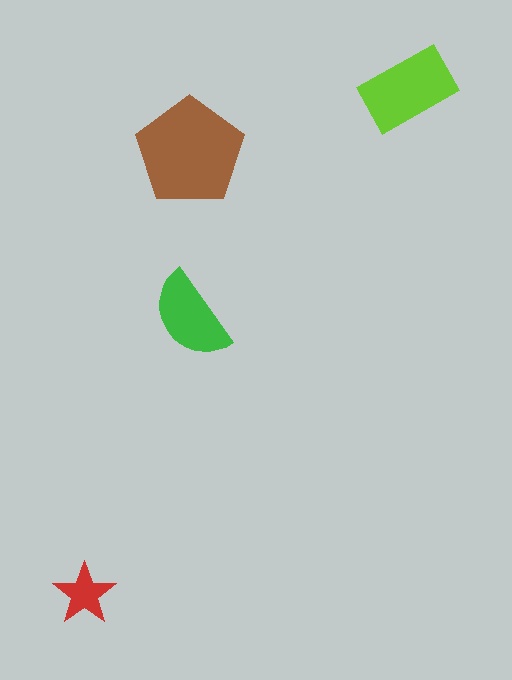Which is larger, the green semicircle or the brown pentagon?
The brown pentagon.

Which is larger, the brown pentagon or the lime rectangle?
The brown pentagon.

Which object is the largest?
The brown pentagon.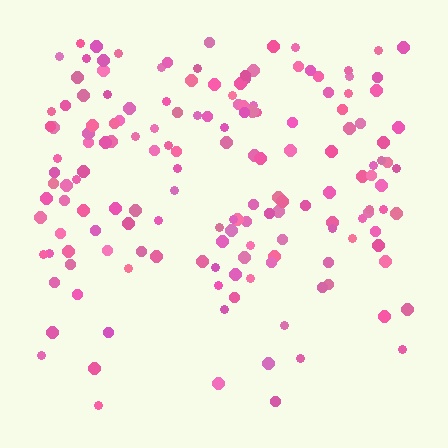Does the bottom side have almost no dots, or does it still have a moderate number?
Still a moderate number, just noticeably fewer than the top.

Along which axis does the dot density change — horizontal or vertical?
Vertical.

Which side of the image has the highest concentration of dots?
The top.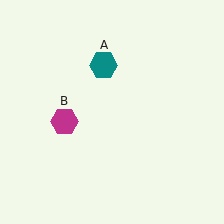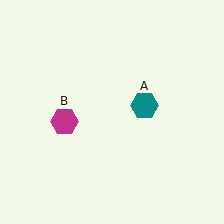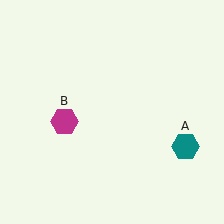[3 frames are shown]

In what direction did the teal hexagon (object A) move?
The teal hexagon (object A) moved down and to the right.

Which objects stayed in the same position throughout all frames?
Magenta hexagon (object B) remained stationary.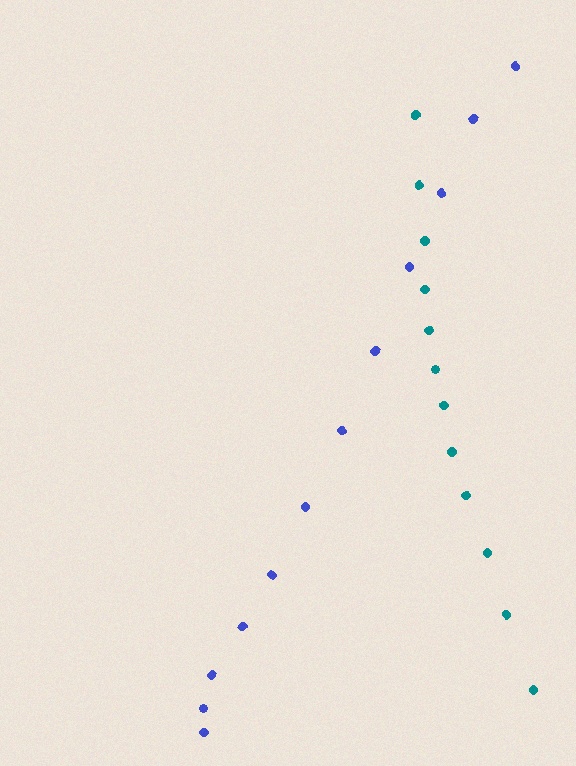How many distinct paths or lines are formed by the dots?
There are 2 distinct paths.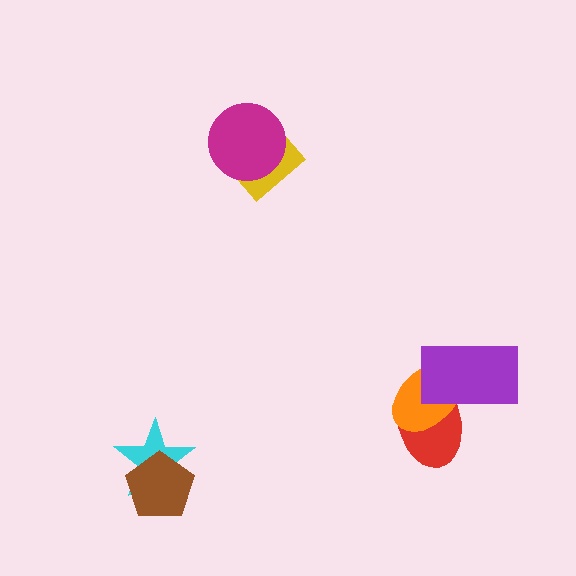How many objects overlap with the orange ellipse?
2 objects overlap with the orange ellipse.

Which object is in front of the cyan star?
The brown pentagon is in front of the cyan star.